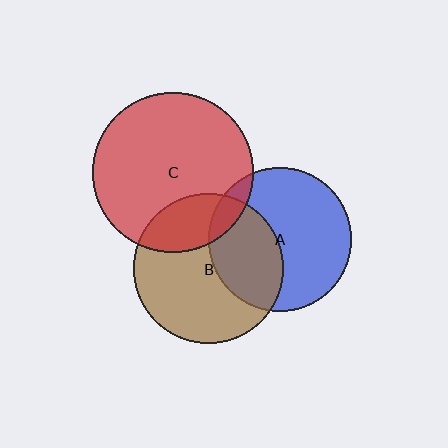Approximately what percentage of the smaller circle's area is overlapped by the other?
Approximately 40%.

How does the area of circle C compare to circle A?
Approximately 1.3 times.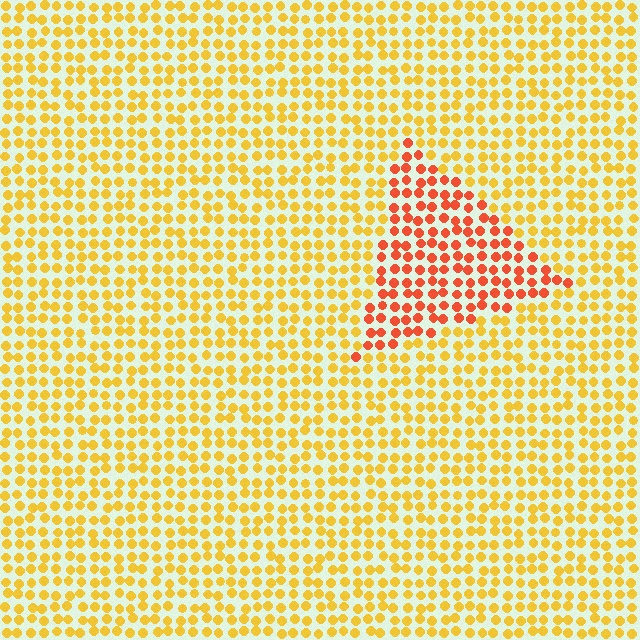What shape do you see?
I see a triangle.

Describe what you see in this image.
The image is filled with small yellow elements in a uniform arrangement. A triangle-shaped region is visible where the elements are tinted to a slightly different hue, forming a subtle color boundary.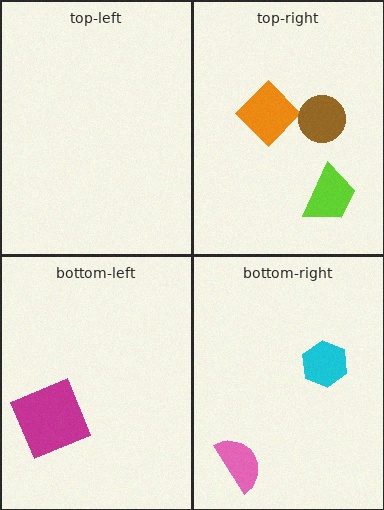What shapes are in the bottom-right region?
The cyan hexagon, the pink semicircle.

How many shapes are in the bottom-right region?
2.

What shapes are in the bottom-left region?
The magenta square.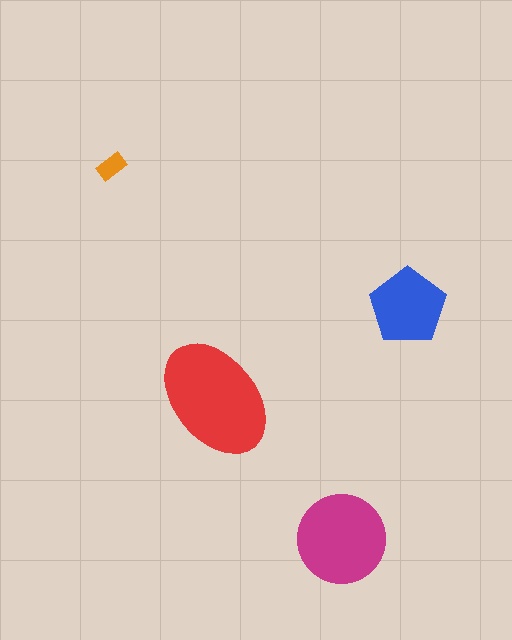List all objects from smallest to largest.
The orange rectangle, the blue pentagon, the magenta circle, the red ellipse.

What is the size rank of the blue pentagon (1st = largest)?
3rd.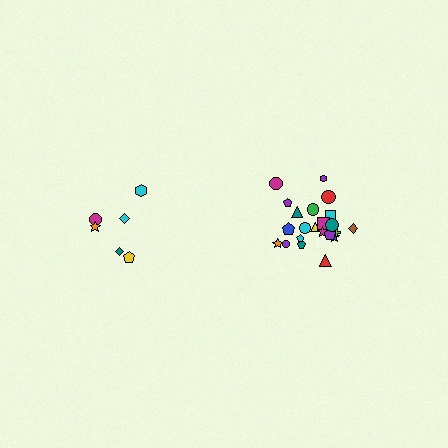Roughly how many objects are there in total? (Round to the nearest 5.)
Roughly 30 objects in total.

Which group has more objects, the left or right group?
The right group.